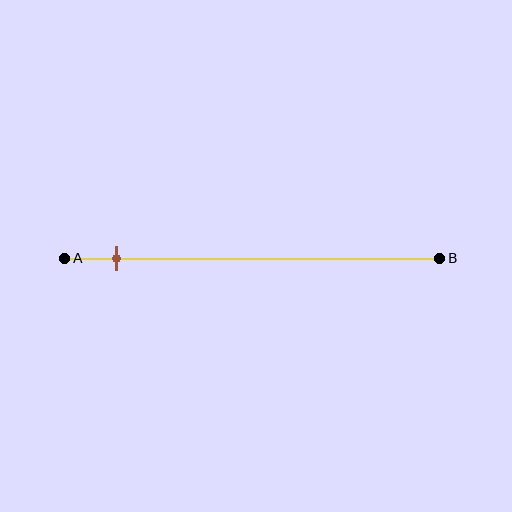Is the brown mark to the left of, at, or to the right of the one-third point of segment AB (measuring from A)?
The brown mark is to the left of the one-third point of segment AB.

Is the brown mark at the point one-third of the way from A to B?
No, the mark is at about 15% from A, not at the 33% one-third point.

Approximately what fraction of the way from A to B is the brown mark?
The brown mark is approximately 15% of the way from A to B.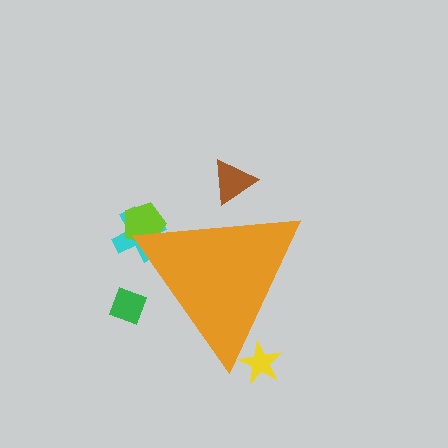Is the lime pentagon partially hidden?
Yes, the lime pentagon is partially hidden behind the orange triangle.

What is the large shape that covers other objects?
An orange triangle.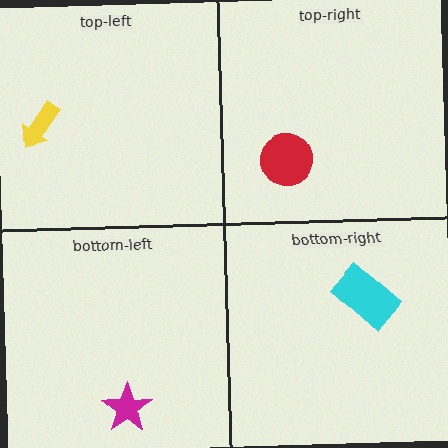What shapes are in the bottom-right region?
The cyan rectangle.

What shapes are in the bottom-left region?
The magenta star.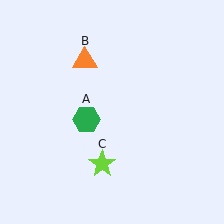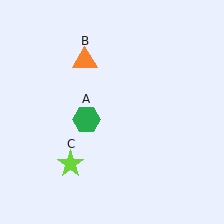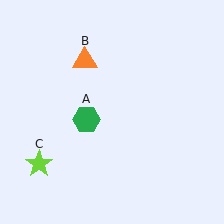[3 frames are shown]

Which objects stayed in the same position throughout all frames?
Green hexagon (object A) and orange triangle (object B) remained stationary.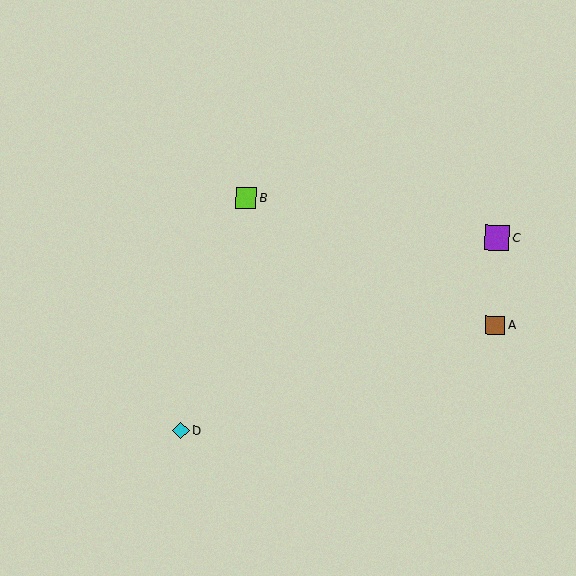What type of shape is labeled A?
Shape A is a brown square.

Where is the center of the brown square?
The center of the brown square is at (495, 325).